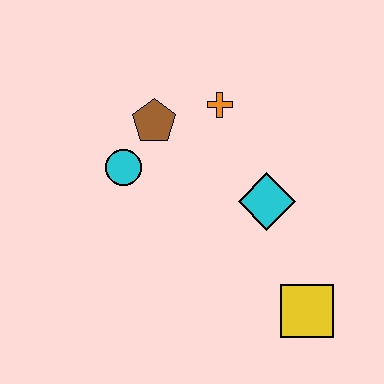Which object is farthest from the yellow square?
The brown pentagon is farthest from the yellow square.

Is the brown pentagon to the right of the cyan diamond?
No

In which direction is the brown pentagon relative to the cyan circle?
The brown pentagon is above the cyan circle.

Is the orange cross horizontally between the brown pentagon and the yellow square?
Yes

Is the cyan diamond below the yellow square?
No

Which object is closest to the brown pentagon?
The cyan circle is closest to the brown pentagon.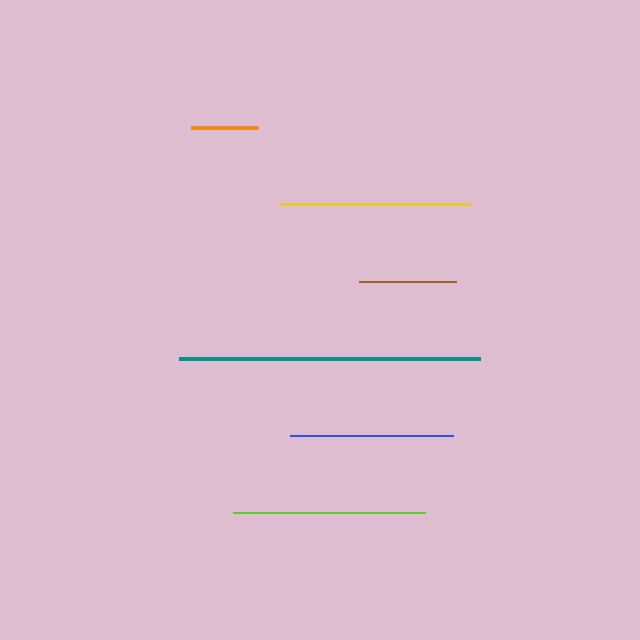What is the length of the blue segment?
The blue segment is approximately 162 pixels long.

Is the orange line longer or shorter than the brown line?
The brown line is longer than the orange line.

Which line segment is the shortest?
The orange line is the shortest at approximately 67 pixels.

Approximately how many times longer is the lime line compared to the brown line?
The lime line is approximately 2.0 times the length of the brown line.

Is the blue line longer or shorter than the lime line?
The lime line is longer than the blue line.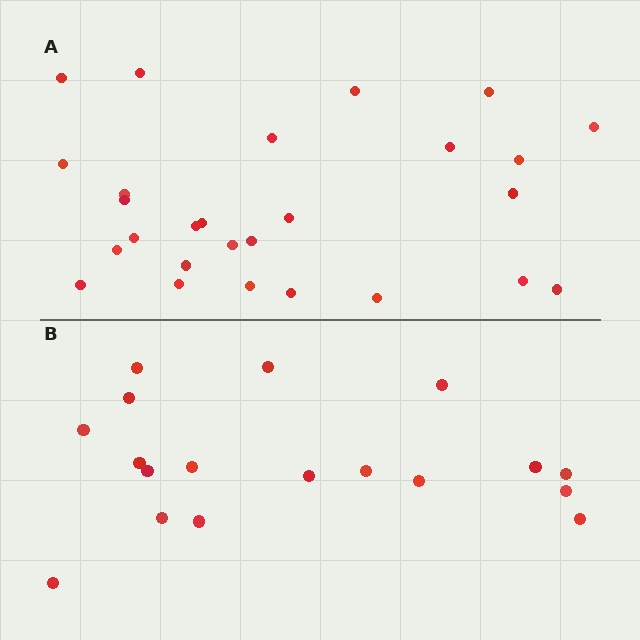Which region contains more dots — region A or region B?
Region A (the top region) has more dots.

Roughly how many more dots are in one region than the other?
Region A has roughly 8 or so more dots than region B.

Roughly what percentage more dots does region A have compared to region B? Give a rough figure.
About 50% more.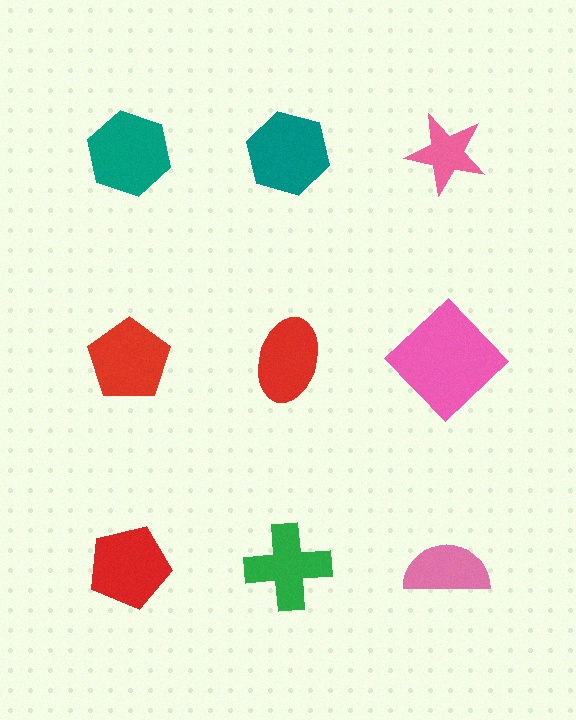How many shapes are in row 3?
3 shapes.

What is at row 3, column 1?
A red pentagon.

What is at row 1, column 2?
A teal hexagon.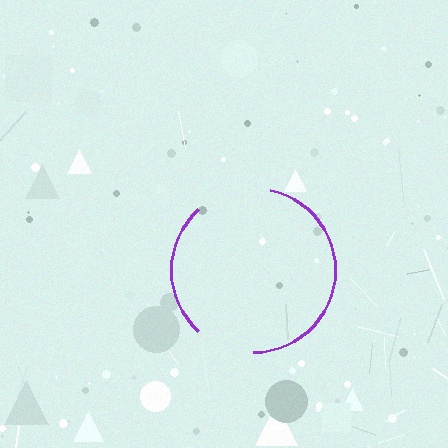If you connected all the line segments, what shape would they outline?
They would outline a circle.